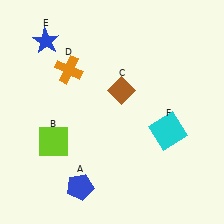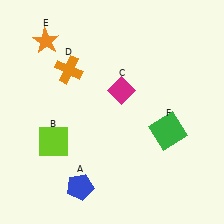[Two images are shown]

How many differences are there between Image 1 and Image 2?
There are 3 differences between the two images.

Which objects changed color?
C changed from brown to magenta. E changed from blue to orange. F changed from cyan to green.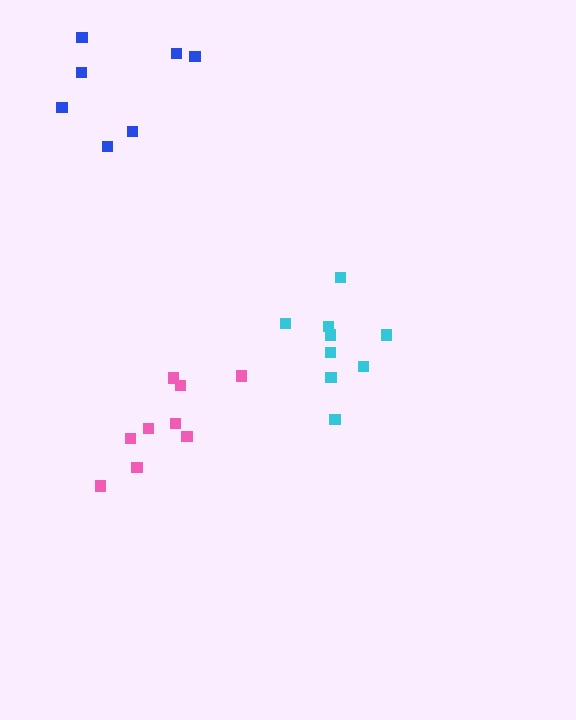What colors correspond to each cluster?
The clusters are colored: cyan, pink, blue.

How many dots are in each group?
Group 1: 9 dots, Group 2: 9 dots, Group 3: 7 dots (25 total).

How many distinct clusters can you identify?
There are 3 distinct clusters.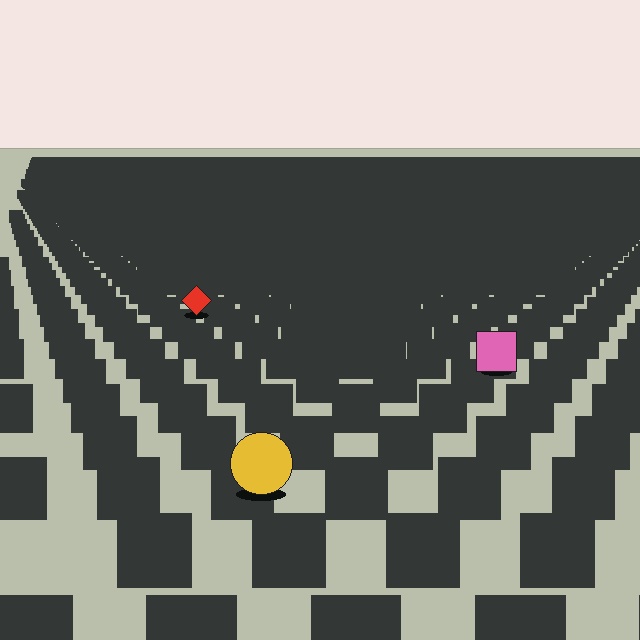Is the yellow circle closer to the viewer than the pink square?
Yes. The yellow circle is closer — you can tell from the texture gradient: the ground texture is coarser near it.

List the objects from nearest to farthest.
From nearest to farthest: the yellow circle, the pink square, the red diamond.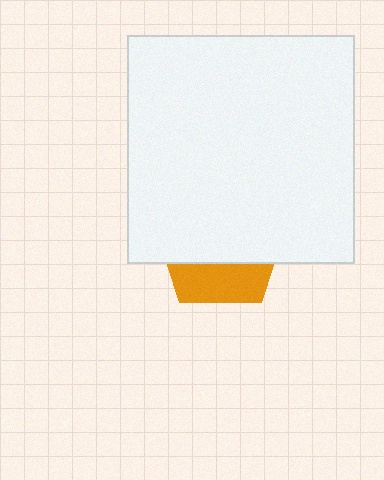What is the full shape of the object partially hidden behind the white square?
The partially hidden object is an orange pentagon.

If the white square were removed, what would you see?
You would see the complete orange pentagon.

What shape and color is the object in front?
The object in front is a white square.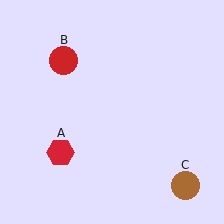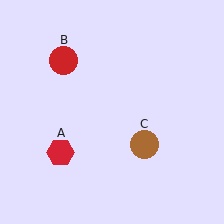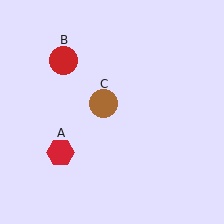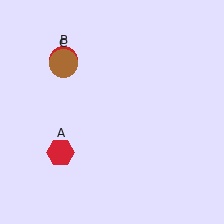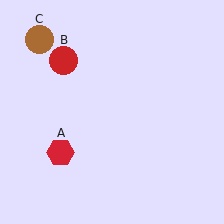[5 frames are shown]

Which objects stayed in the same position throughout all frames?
Red hexagon (object A) and red circle (object B) remained stationary.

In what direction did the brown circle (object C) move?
The brown circle (object C) moved up and to the left.